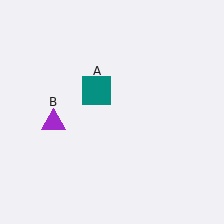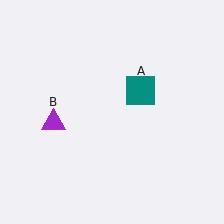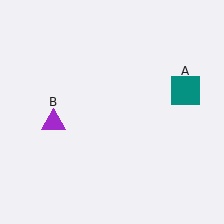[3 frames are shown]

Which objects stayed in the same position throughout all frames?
Purple triangle (object B) remained stationary.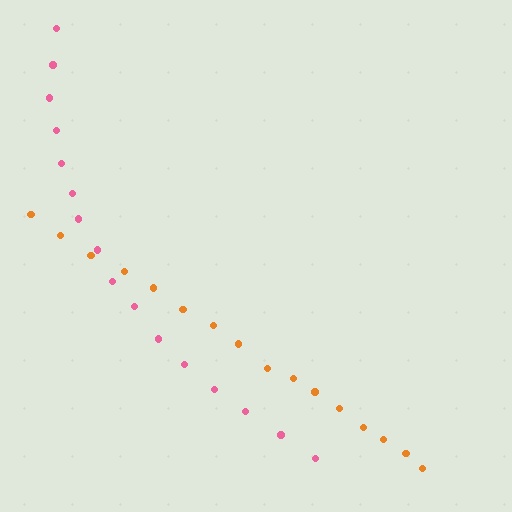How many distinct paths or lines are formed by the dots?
There are 2 distinct paths.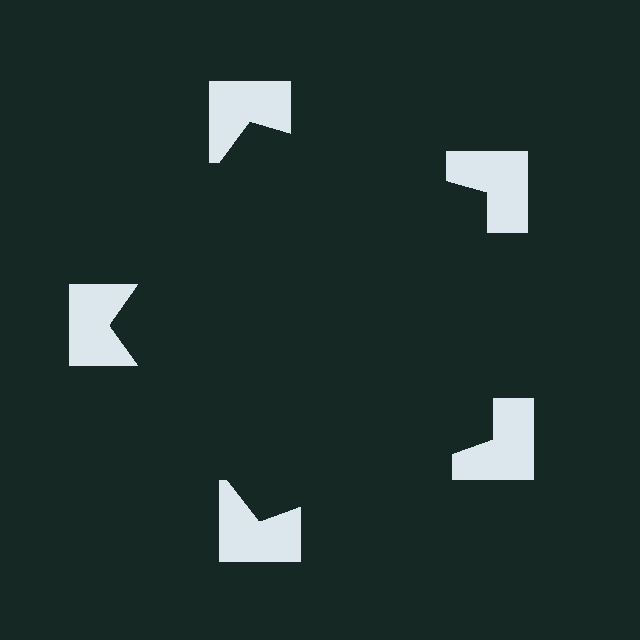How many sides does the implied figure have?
5 sides.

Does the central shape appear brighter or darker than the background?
It typically appears slightly darker than the background, even though no actual brightness change is drawn.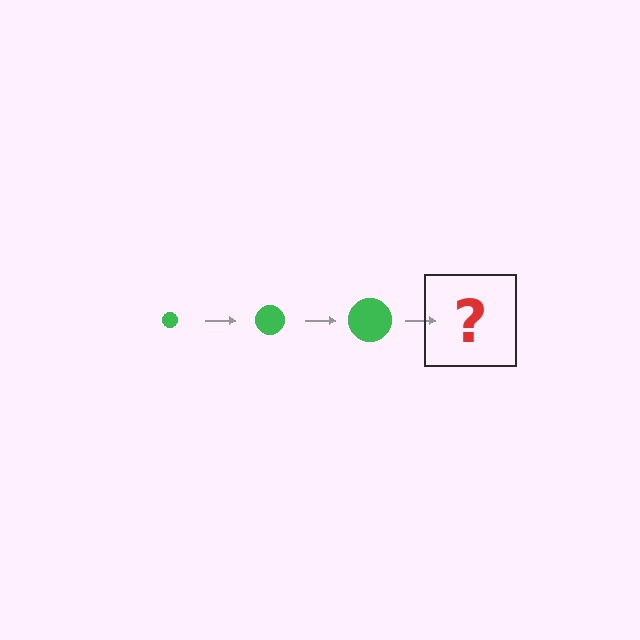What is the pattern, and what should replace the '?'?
The pattern is that the circle gets progressively larger each step. The '?' should be a green circle, larger than the previous one.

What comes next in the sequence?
The next element should be a green circle, larger than the previous one.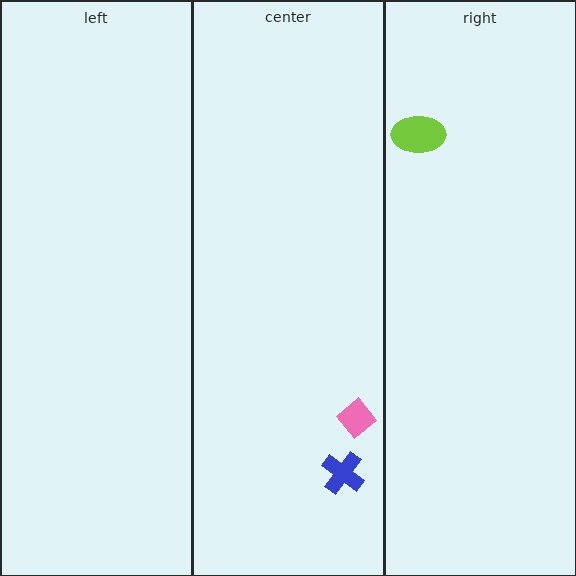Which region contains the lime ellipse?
The right region.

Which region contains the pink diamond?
The center region.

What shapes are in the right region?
The lime ellipse.